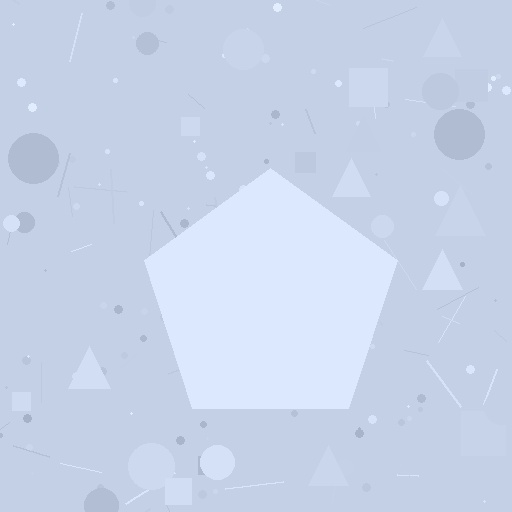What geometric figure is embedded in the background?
A pentagon is embedded in the background.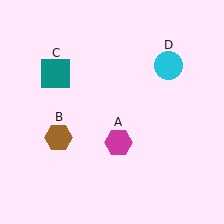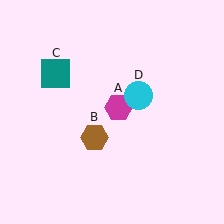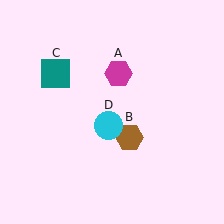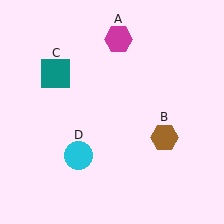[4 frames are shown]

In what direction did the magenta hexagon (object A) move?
The magenta hexagon (object A) moved up.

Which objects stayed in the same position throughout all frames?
Teal square (object C) remained stationary.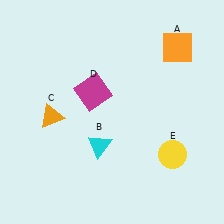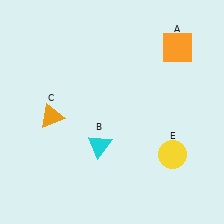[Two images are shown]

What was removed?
The magenta square (D) was removed in Image 2.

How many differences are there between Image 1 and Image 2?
There is 1 difference between the two images.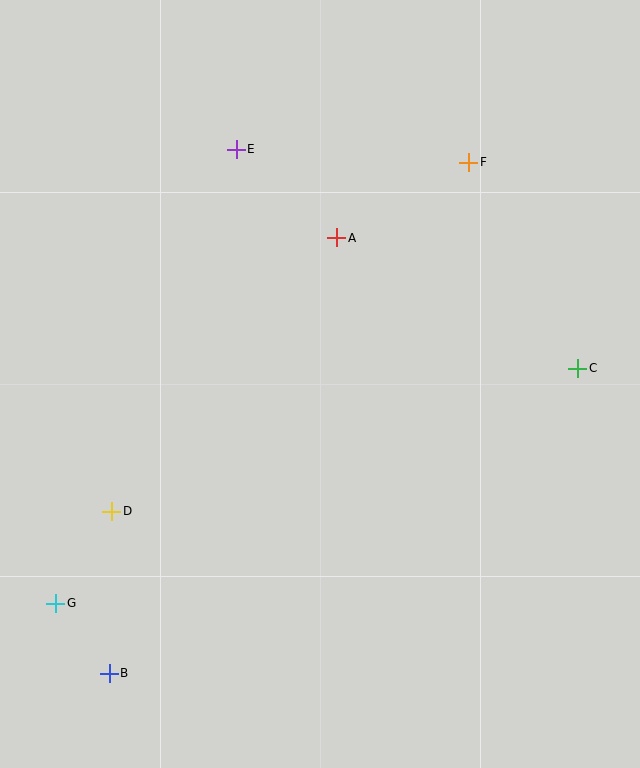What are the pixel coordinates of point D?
Point D is at (112, 511).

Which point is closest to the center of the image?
Point A at (337, 238) is closest to the center.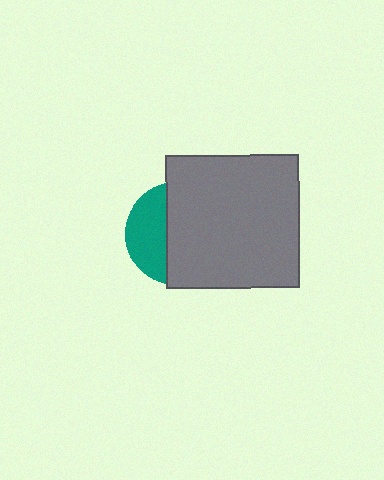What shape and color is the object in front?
The object in front is a gray square.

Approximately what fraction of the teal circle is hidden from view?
Roughly 64% of the teal circle is hidden behind the gray square.